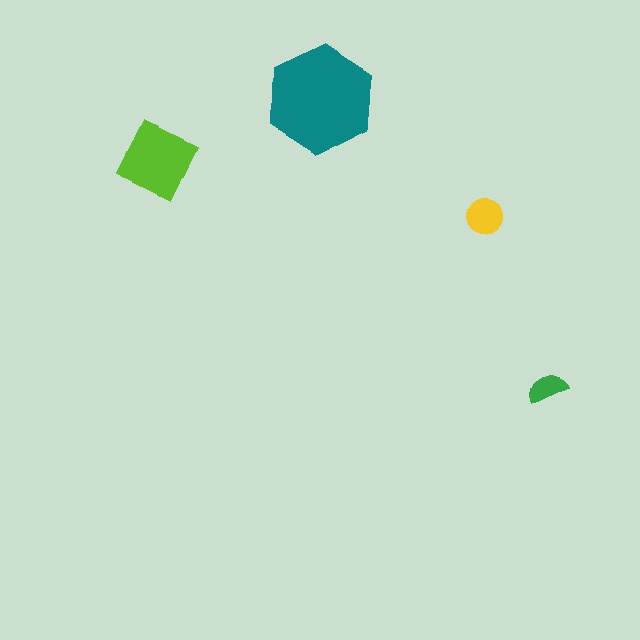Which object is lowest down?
The green semicircle is bottommost.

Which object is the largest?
The teal hexagon.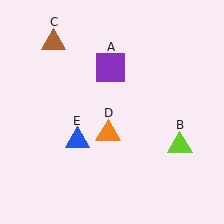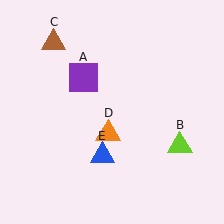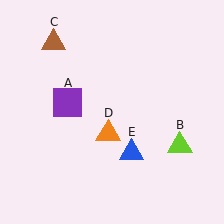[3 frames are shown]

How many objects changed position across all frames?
2 objects changed position: purple square (object A), blue triangle (object E).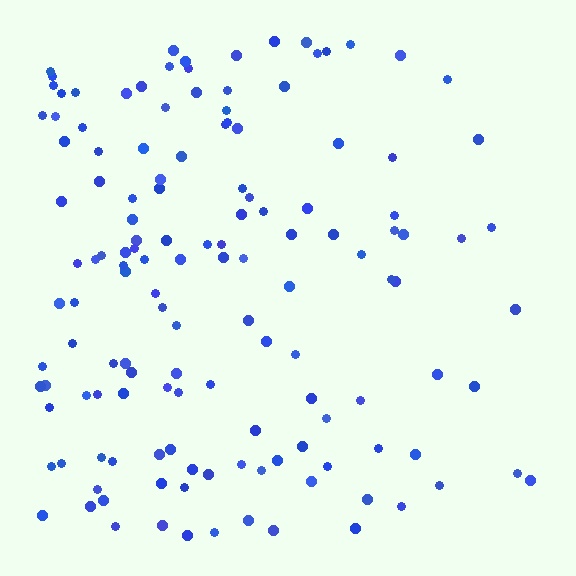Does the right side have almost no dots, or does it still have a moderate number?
Still a moderate number, just noticeably fewer than the left.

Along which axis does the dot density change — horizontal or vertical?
Horizontal.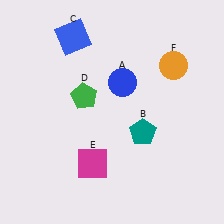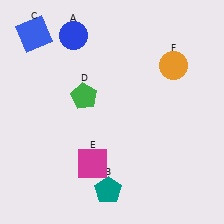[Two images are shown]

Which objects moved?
The objects that moved are: the blue circle (A), the teal pentagon (B), the blue square (C).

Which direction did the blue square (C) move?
The blue square (C) moved left.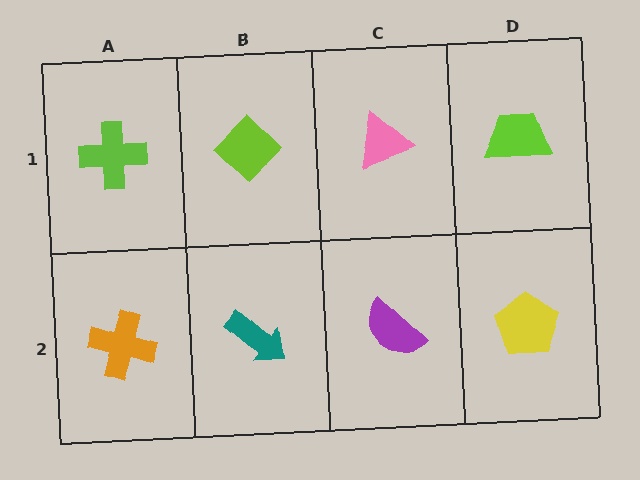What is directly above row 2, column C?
A pink triangle.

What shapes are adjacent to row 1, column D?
A yellow pentagon (row 2, column D), a pink triangle (row 1, column C).